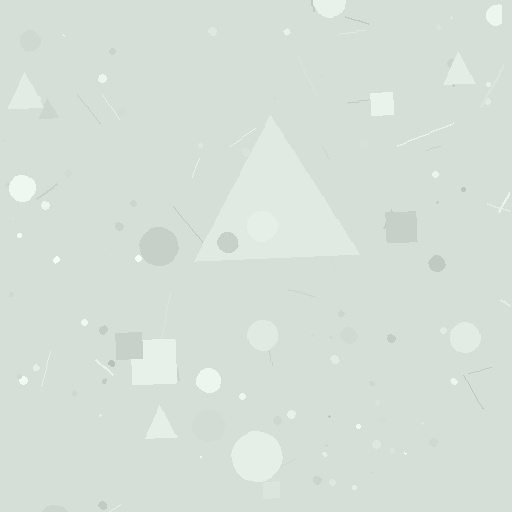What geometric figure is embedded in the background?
A triangle is embedded in the background.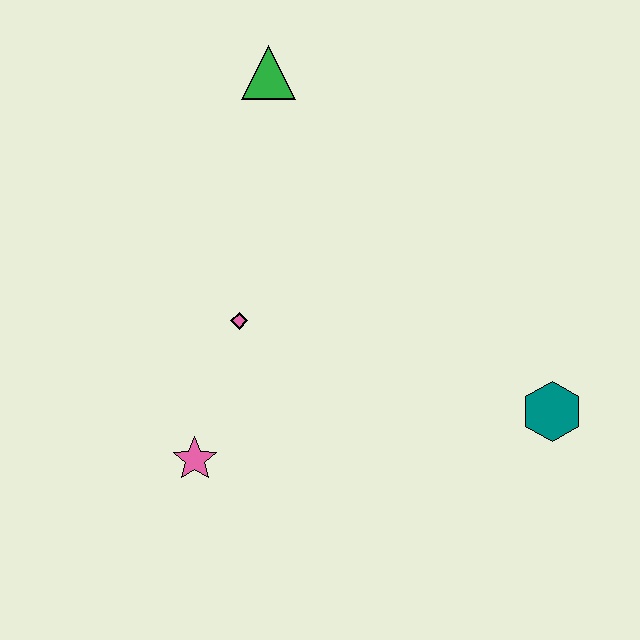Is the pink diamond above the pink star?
Yes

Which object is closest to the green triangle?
The pink diamond is closest to the green triangle.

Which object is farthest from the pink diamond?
The teal hexagon is farthest from the pink diamond.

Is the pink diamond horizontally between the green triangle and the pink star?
Yes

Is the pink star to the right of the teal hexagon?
No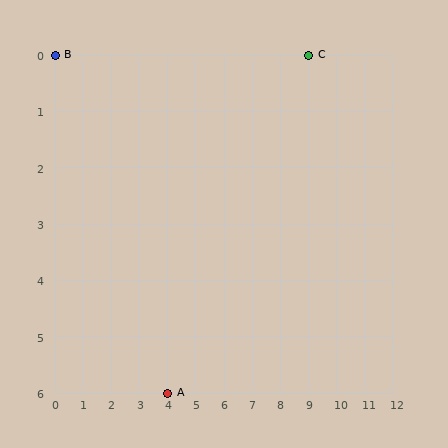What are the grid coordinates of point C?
Point C is at grid coordinates (9, 0).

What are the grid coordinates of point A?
Point A is at grid coordinates (4, 6).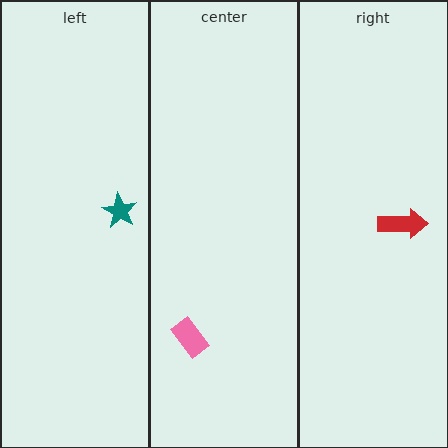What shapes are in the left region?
The teal star.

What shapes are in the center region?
The pink rectangle.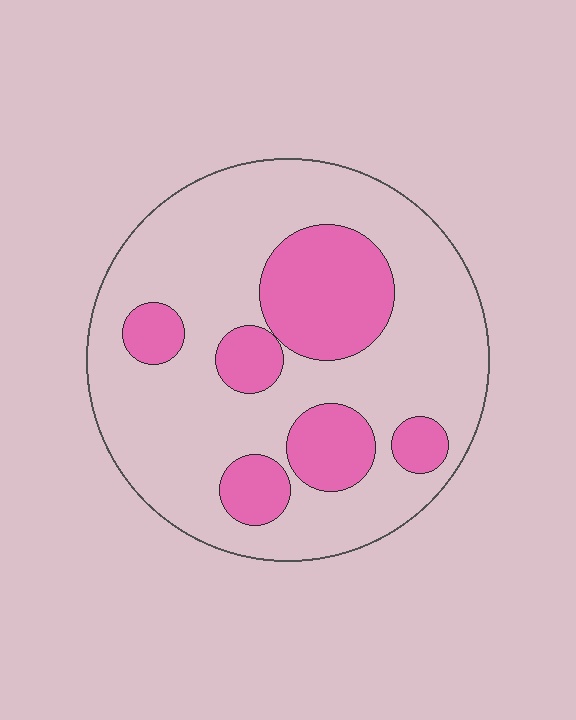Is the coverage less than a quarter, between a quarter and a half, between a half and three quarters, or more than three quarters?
Between a quarter and a half.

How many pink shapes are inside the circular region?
6.